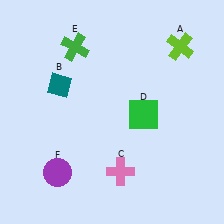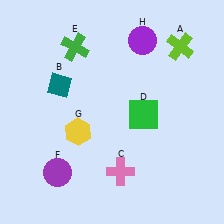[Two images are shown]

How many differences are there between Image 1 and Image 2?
There are 2 differences between the two images.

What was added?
A yellow hexagon (G), a purple circle (H) were added in Image 2.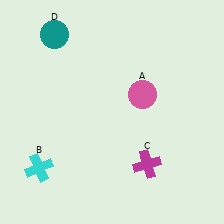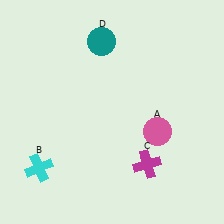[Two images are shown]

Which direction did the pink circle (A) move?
The pink circle (A) moved down.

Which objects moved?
The objects that moved are: the pink circle (A), the teal circle (D).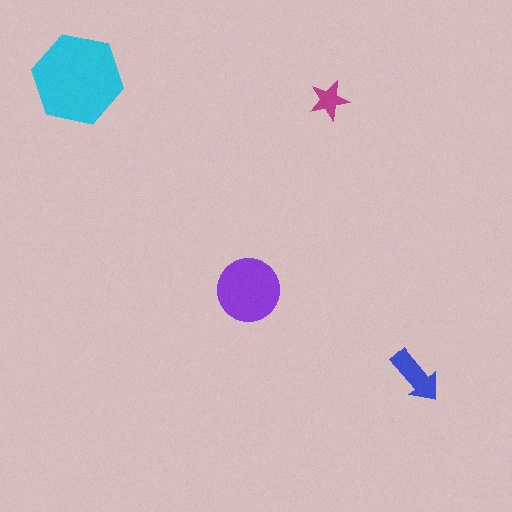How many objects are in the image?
There are 4 objects in the image.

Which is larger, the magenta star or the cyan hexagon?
The cyan hexagon.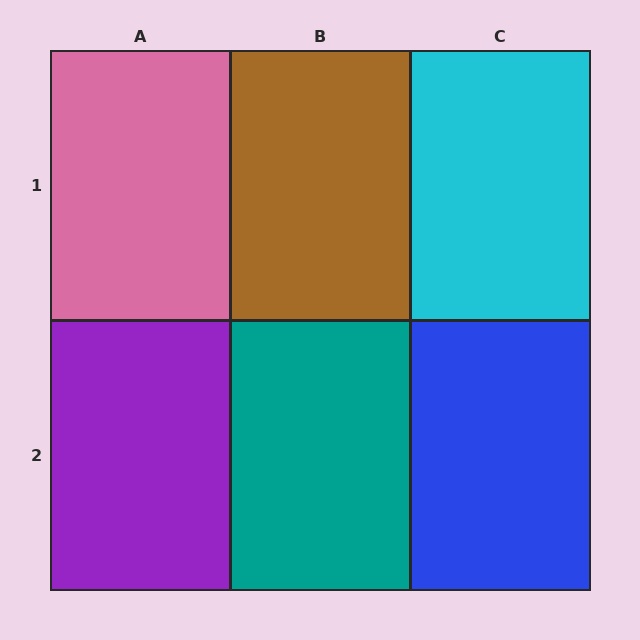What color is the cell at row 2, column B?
Teal.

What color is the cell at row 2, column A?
Purple.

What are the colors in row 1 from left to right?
Pink, brown, cyan.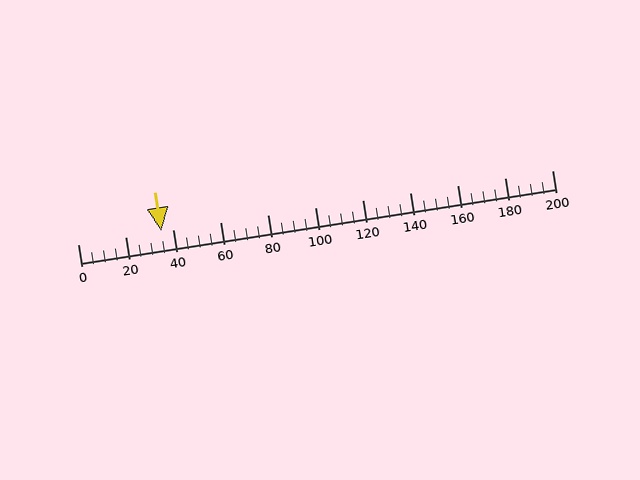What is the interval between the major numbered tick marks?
The major tick marks are spaced 20 units apart.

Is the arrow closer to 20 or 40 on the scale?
The arrow is closer to 40.